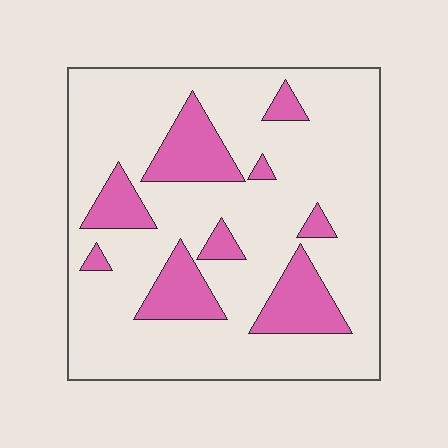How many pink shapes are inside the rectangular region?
9.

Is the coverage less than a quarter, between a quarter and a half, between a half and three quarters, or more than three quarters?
Less than a quarter.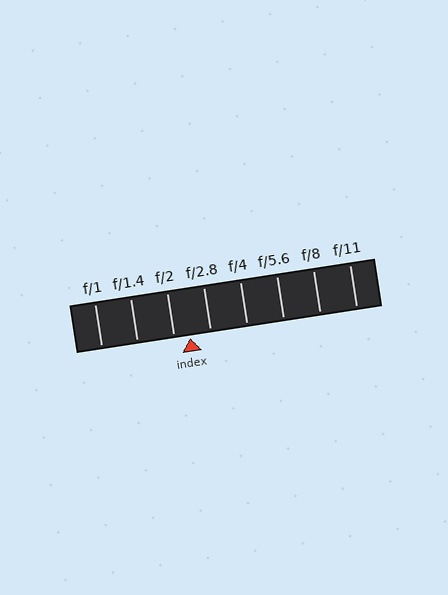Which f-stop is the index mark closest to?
The index mark is closest to f/2.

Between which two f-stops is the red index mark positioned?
The index mark is between f/2 and f/2.8.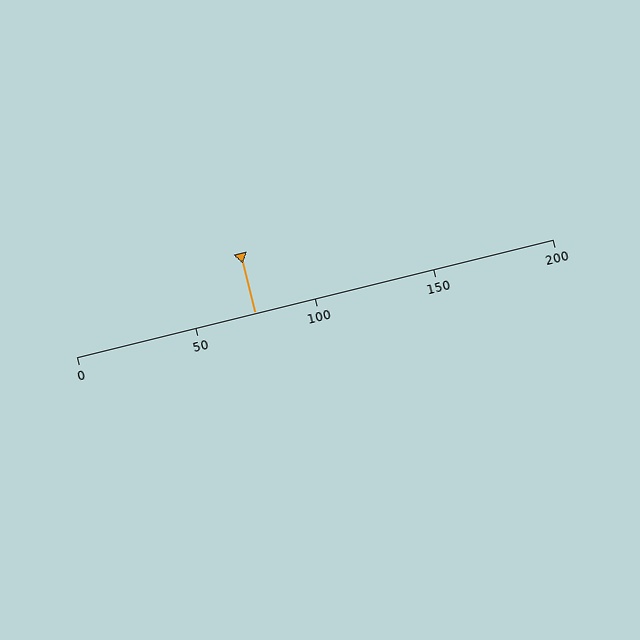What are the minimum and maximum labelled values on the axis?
The axis runs from 0 to 200.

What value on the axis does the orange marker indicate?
The marker indicates approximately 75.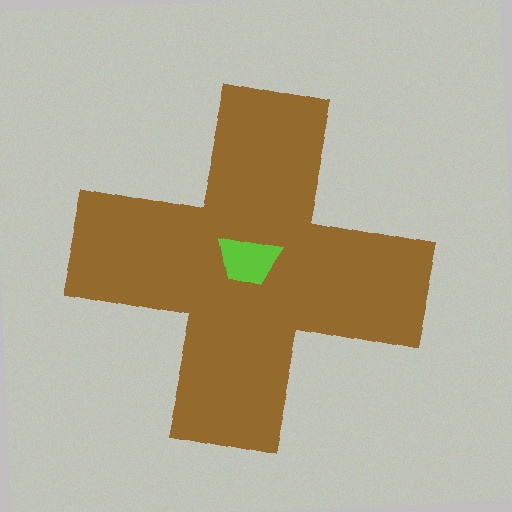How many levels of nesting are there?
2.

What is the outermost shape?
The brown cross.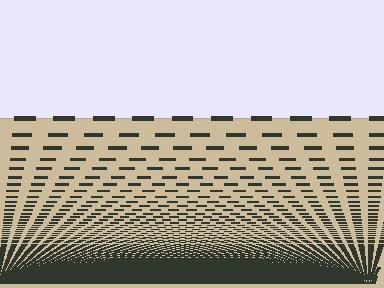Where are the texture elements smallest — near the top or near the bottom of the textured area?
Near the bottom.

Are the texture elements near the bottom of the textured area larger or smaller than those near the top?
Smaller. The gradient is inverted — elements near the bottom are smaller and denser.